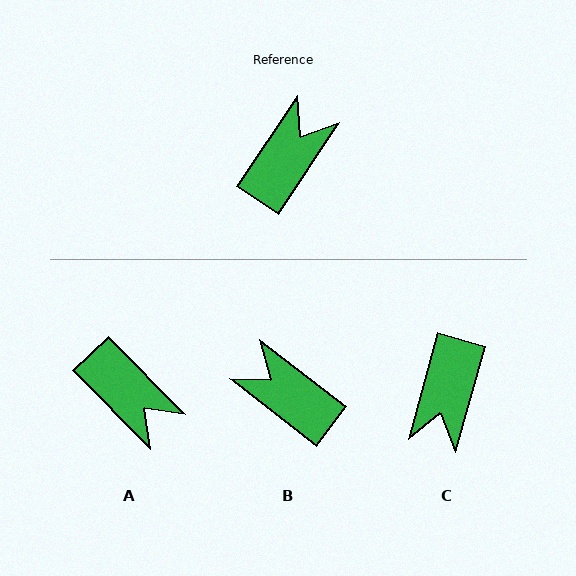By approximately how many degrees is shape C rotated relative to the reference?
Approximately 162 degrees clockwise.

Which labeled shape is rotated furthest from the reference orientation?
C, about 162 degrees away.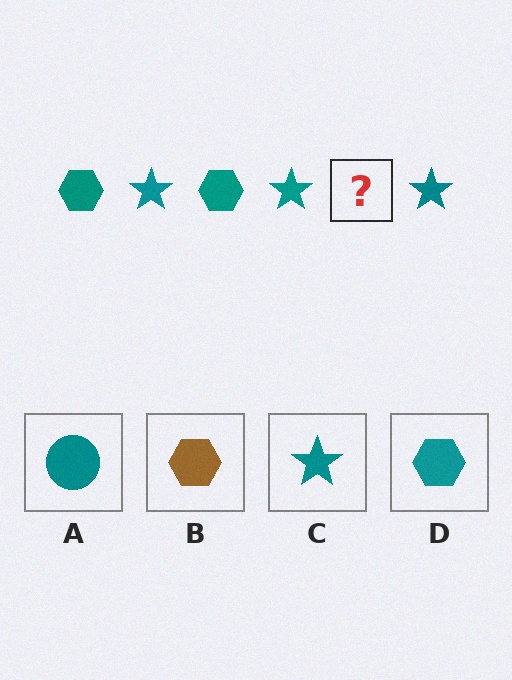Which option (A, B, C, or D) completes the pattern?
D.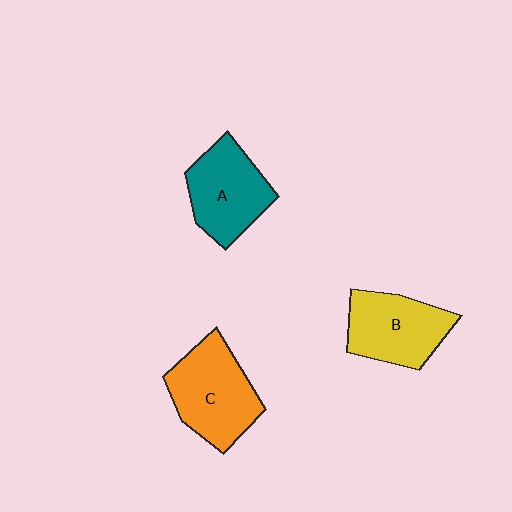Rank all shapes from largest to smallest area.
From largest to smallest: C (orange), B (yellow), A (teal).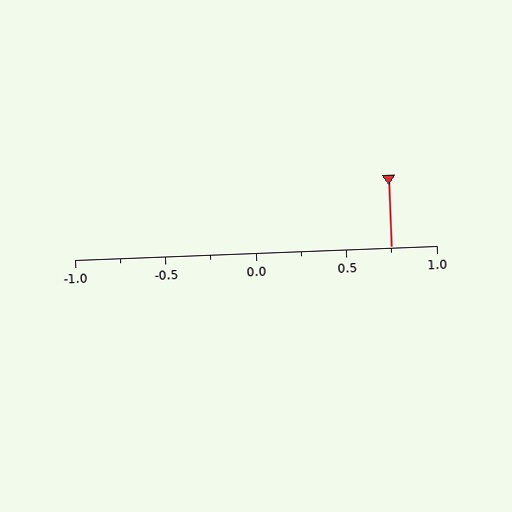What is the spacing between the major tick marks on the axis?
The major ticks are spaced 0.5 apart.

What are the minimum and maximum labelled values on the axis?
The axis runs from -1.0 to 1.0.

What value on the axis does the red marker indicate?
The marker indicates approximately 0.75.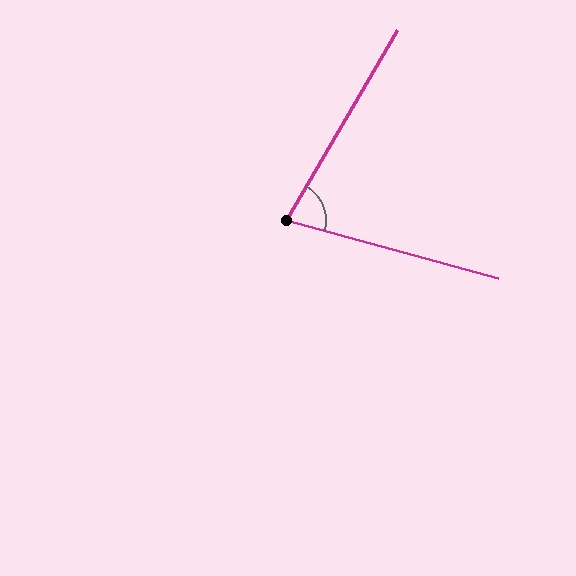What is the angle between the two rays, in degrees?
Approximately 75 degrees.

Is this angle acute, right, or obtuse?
It is acute.